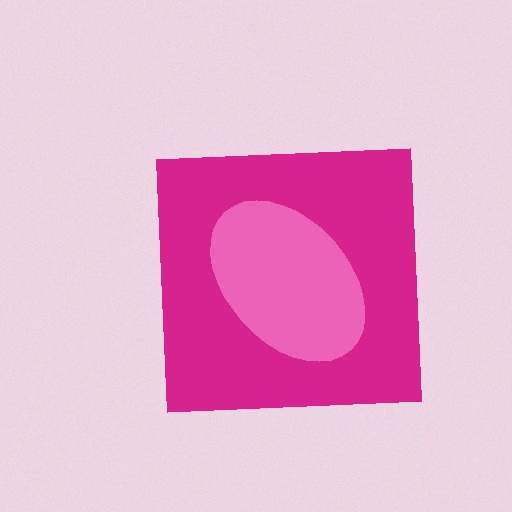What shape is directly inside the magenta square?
The pink ellipse.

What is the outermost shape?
The magenta square.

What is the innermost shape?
The pink ellipse.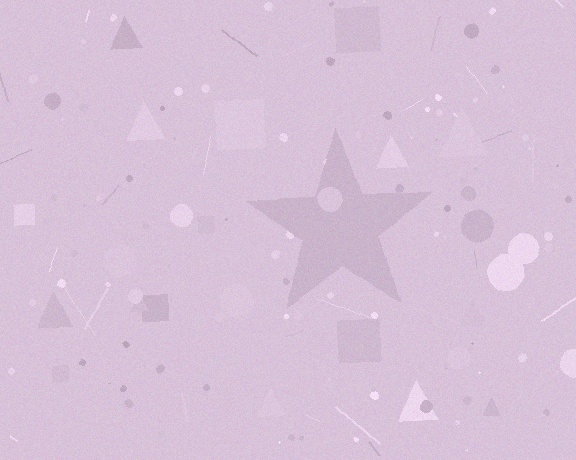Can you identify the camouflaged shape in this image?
The camouflaged shape is a star.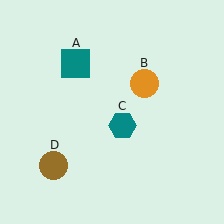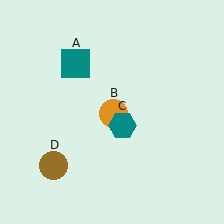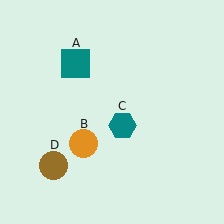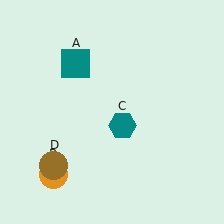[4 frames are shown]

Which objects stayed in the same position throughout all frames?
Teal square (object A) and teal hexagon (object C) and brown circle (object D) remained stationary.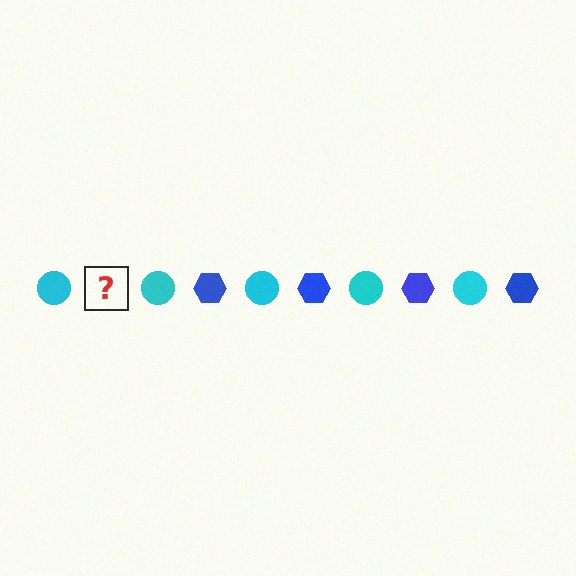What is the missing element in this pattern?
The missing element is a blue hexagon.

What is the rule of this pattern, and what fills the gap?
The rule is that the pattern alternates between cyan circle and blue hexagon. The gap should be filled with a blue hexagon.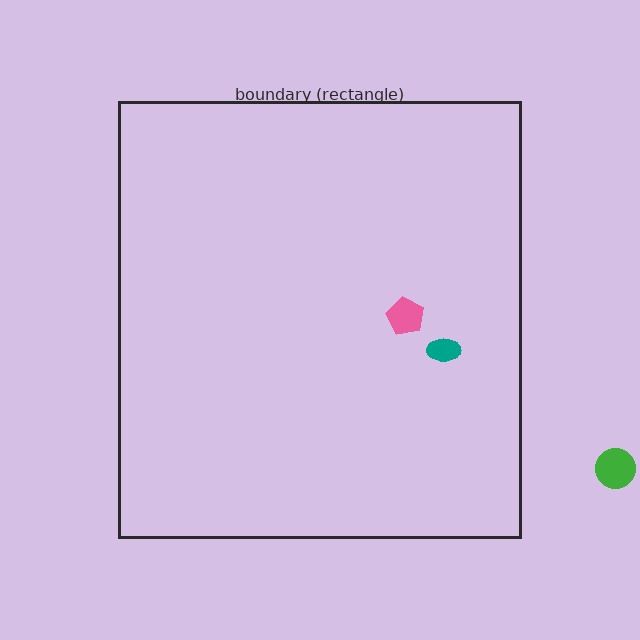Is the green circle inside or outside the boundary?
Outside.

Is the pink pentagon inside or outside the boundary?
Inside.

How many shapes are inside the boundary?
2 inside, 1 outside.